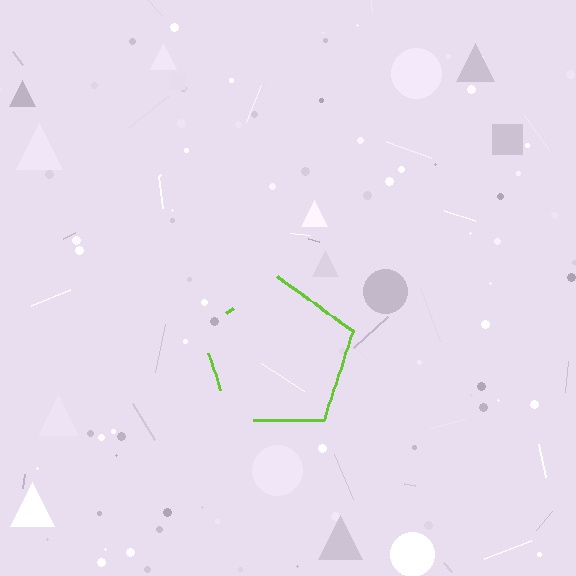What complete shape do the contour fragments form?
The contour fragments form a pentagon.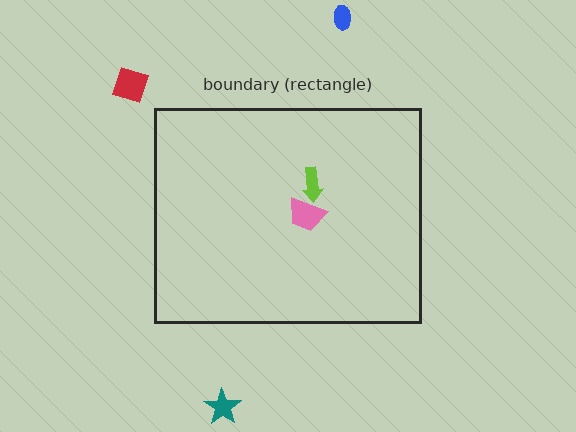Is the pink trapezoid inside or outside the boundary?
Inside.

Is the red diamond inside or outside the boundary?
Outside.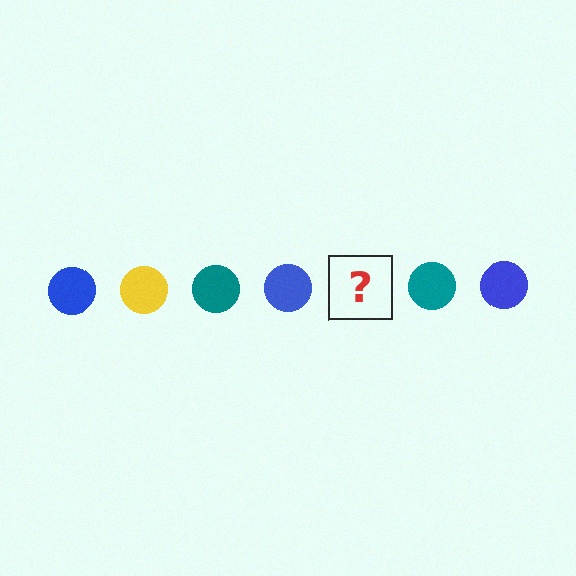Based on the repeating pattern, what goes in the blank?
The blank should be a yellow circle.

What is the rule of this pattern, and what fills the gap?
The rule is that the pattern cycles through blue, yellow, teal circles. The gap should be filled with a yellow circle.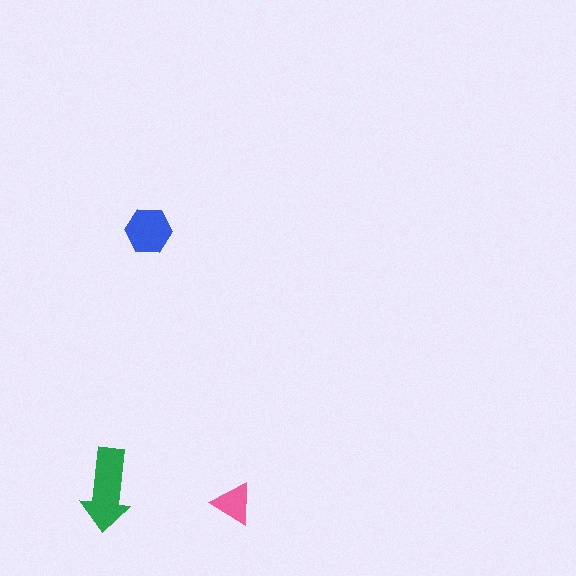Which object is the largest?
The green arrow.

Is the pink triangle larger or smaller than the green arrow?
Smaller.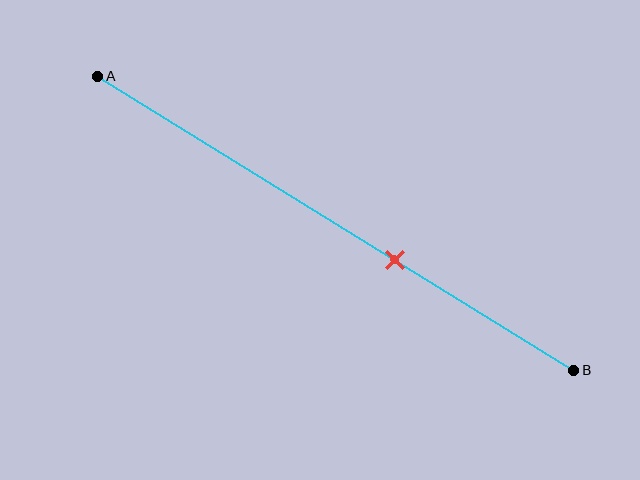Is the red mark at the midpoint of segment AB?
No, the mark is at about 60% from A, not at the 50% midpoint.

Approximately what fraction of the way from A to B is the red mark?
The red mark is approximately 60% of the way from A to B.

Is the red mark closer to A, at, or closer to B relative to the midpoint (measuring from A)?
The red mark is closer to point B than the midpoint of segment AB.